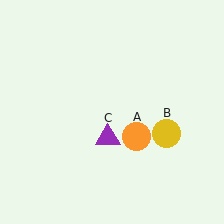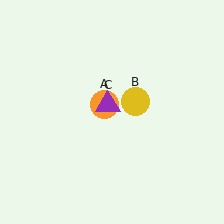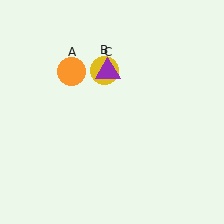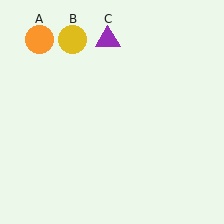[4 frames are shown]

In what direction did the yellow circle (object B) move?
The yellow circle (object B) moved up and to the left.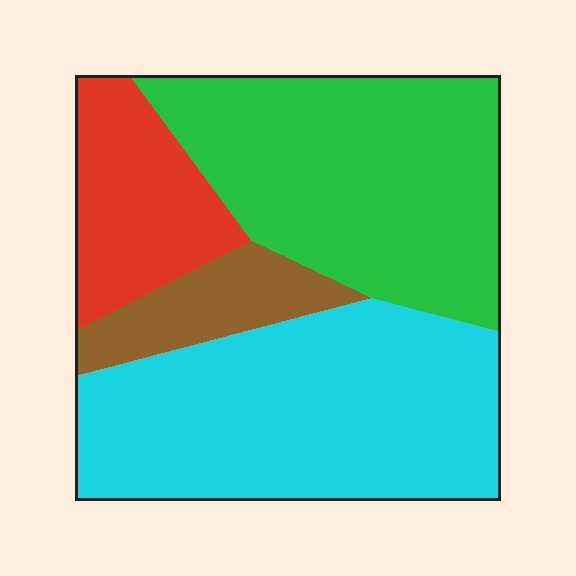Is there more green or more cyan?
Cyan.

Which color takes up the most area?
Cyan, at roughly 40%.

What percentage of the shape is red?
Red takes up about one sixth (1/6) of the shape.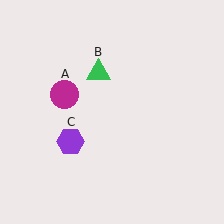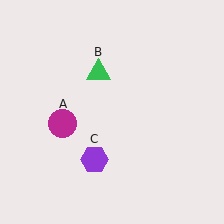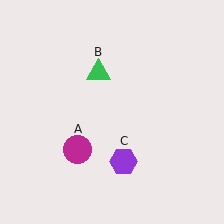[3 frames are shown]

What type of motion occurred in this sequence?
The magenta circle (object A), purple hexagon (object C) rotated counterclockwise around the center of the scene.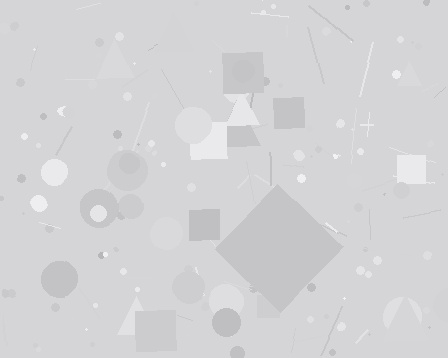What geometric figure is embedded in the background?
A diamond is embedded in the background.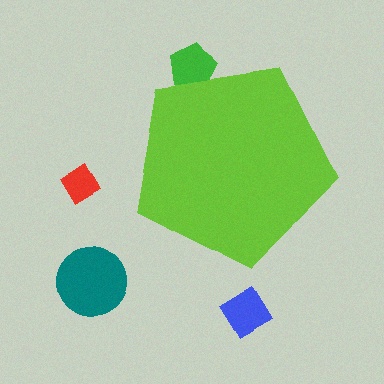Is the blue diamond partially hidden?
No, the blue diamond is fully visible.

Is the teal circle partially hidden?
No, the teal circle is fully visible.